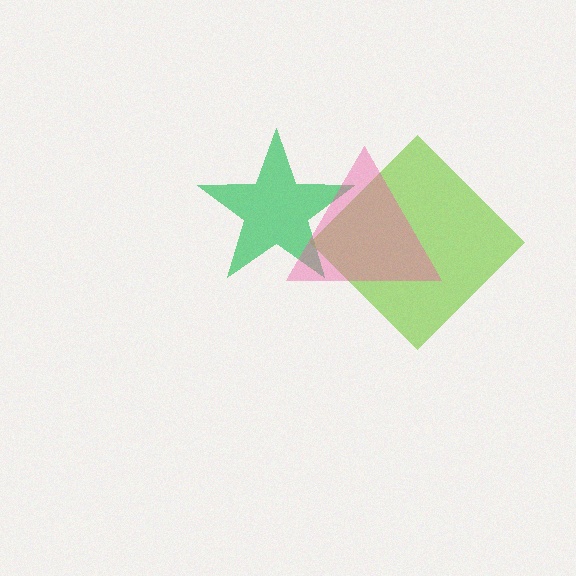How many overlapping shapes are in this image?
There are 3 overlapping shapes in the image.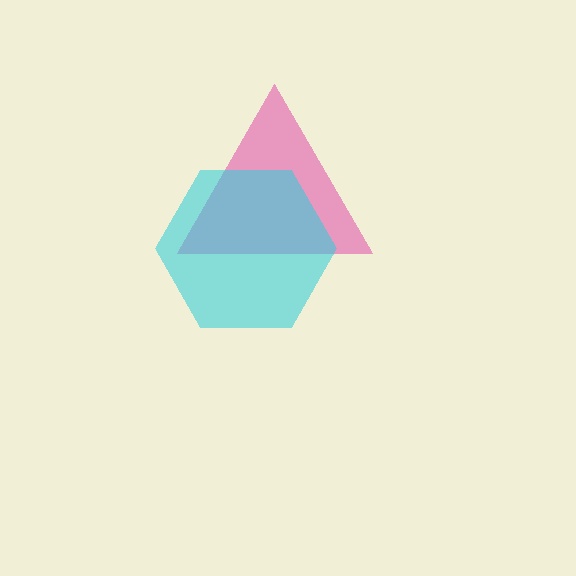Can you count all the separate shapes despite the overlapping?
Yes, there are 2 separate shapes.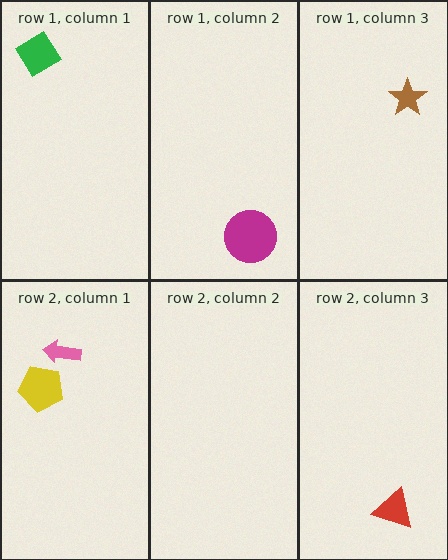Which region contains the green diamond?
The row 1, column 1 region.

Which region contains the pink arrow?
The row 2, column 1 region.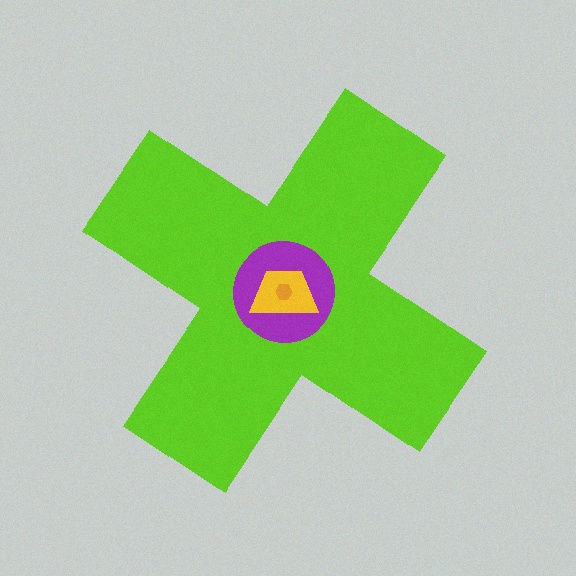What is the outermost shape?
The lime cross.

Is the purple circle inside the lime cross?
Yes.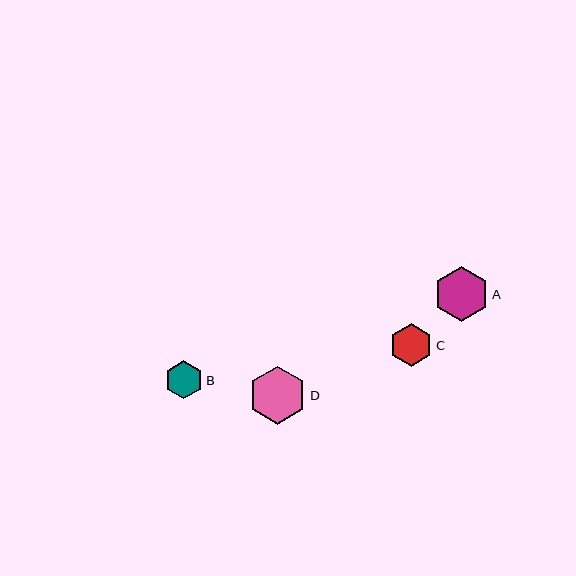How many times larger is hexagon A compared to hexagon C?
Hexagon A is approximately 1.3 times the size of hexagon C.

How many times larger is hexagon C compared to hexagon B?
Hexagon C is approximately 1.1 times the size of hexagon B.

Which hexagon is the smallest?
Hexagon B is the smallest with a size of approximately 38 pixels.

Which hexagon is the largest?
Hexagon D is the largest with a size of approximately 58 pixels.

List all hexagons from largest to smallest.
From largest to smallest: D, A, C, B.